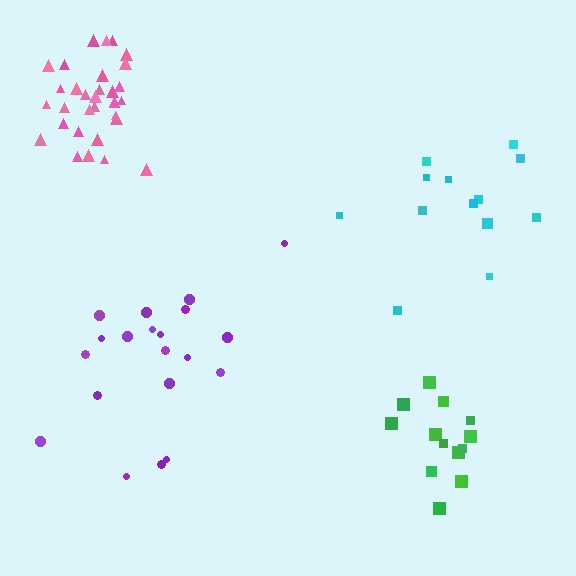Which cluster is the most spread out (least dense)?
Cyan.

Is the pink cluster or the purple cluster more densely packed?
Pink.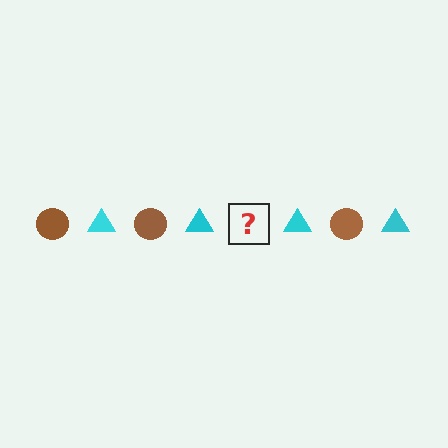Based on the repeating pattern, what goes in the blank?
The blank should be a brown circle.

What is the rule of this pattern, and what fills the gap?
The rule is that the pattern alternates between brown circle and cyan triangle. The gap should be filled with a brown circle.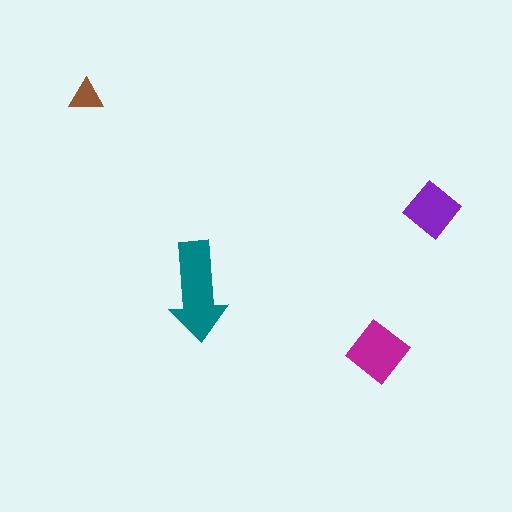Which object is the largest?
The teal arrow.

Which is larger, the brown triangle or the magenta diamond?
The magenta diamond.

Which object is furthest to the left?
The brown triangle is leftmost.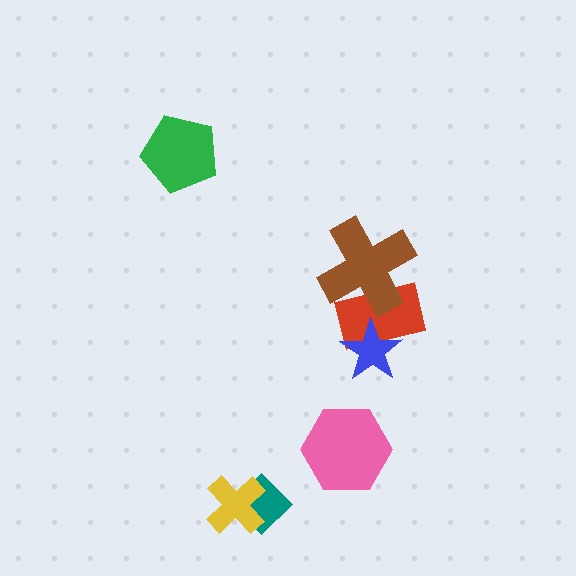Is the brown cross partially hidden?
No, no other shape covers it.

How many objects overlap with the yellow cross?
1 object overlaps with the yellow cross.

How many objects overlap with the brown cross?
1 object overlaps with the brown cross.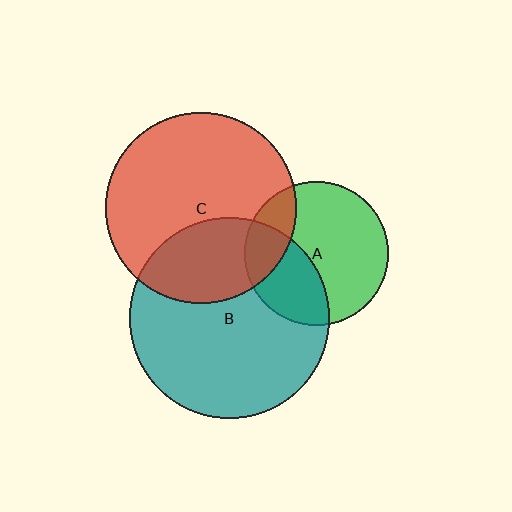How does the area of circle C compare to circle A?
Approximately 1.8 times.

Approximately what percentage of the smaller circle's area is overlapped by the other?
Approximately 20%.